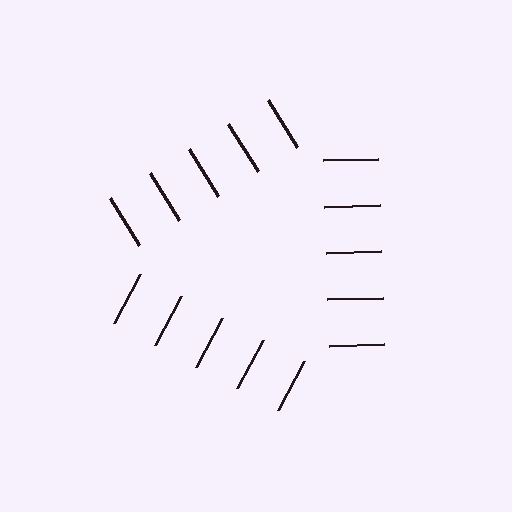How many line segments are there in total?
15 — 5 along each of the 3 edges.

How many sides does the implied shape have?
3 sides — the line-ends trace a triangle.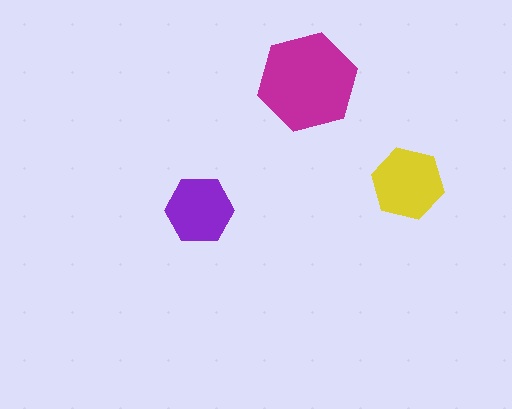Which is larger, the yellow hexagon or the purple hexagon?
The yellow one.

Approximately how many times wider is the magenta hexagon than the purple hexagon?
About 1.5 times wider.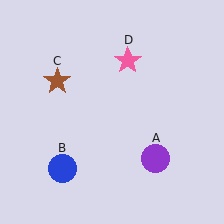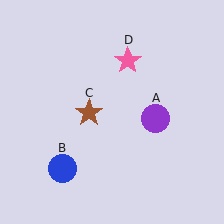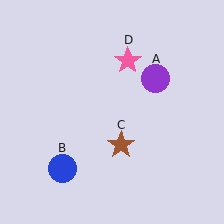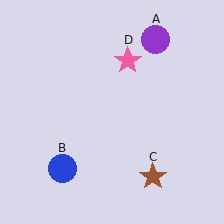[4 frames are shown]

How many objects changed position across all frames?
2 objects changed position: purple circle (object A), brown star (object C).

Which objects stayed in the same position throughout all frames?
Blue circle (object B) and pink star (object D) remained stationary.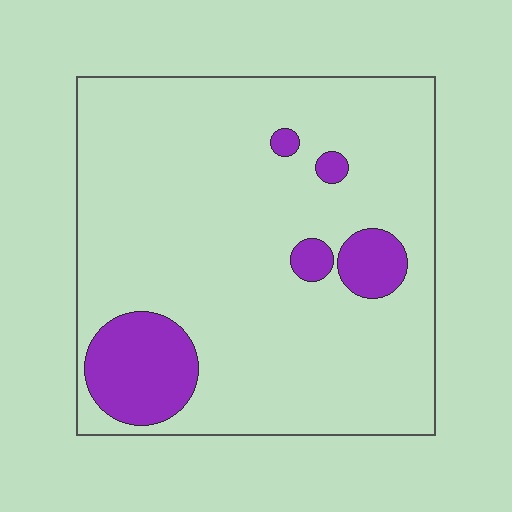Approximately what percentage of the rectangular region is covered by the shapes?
Approximately 15%.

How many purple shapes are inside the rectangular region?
5.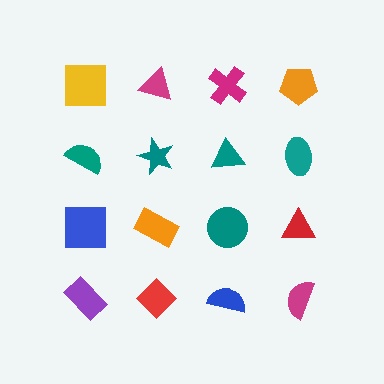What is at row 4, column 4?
A magenta semicircle.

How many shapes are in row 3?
4 shapes.